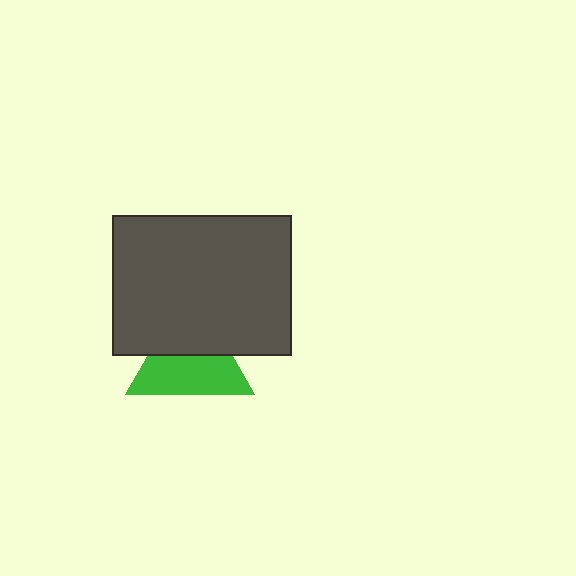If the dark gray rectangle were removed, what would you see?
You would see the complete green triangle.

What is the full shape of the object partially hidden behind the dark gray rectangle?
The partially hidden object is a green triangle.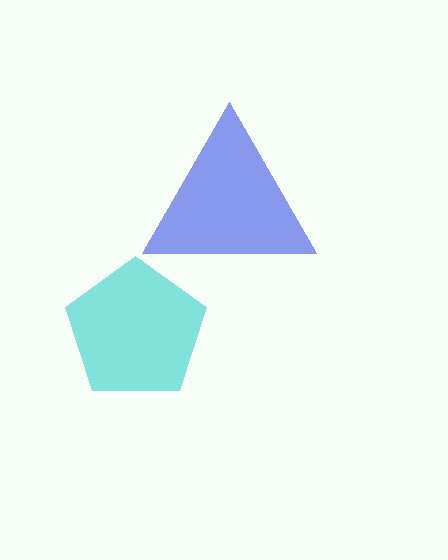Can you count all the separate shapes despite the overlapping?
Yes, there are 2 separate shapes.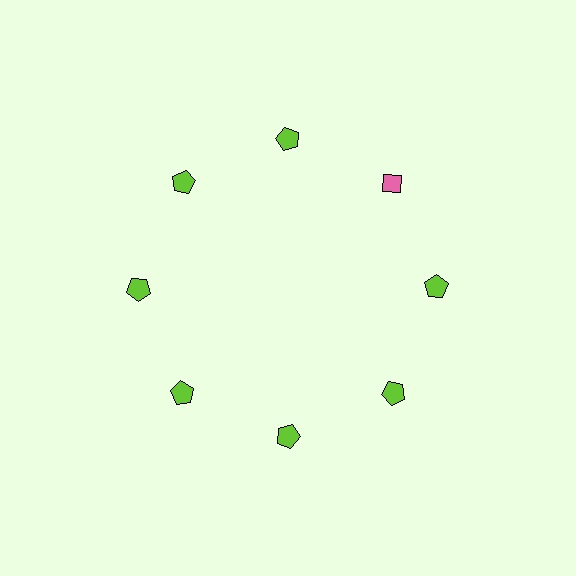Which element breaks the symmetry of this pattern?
The pink diamond at roughly the 2 o'clock position breaks the symmetry. All other shapes are lime pentagons.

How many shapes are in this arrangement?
There are 8 shapes arranged in a ring pattern.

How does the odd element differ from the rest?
It differs in both color (pink instead of lime) and shape (diamond instead of pentagon).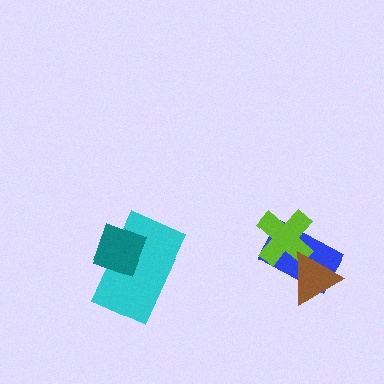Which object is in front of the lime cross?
The brown triangle is in front of the lime cross.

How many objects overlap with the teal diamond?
1 object overlaps with the teal diamond.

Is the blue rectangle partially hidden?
Yes, it is partially covered by another shape.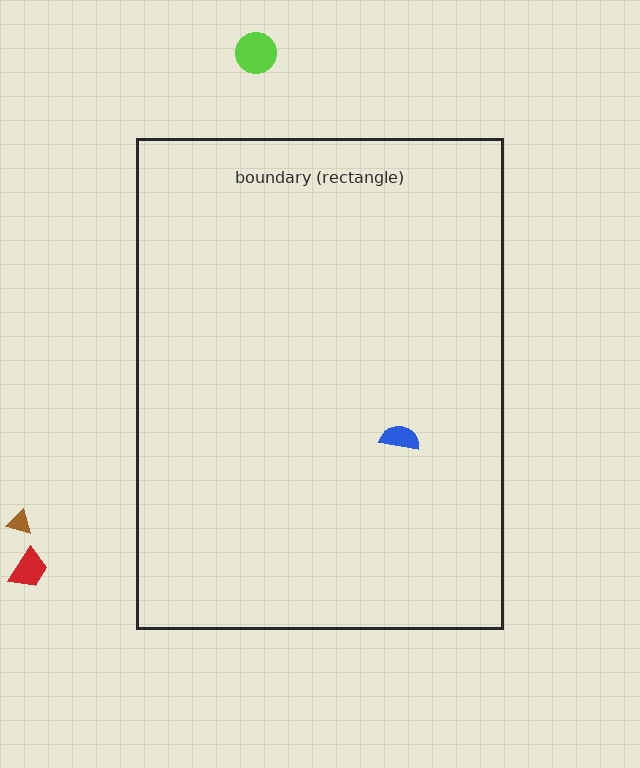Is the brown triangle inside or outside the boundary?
Outside.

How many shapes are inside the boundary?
1 inside, 3 outside.